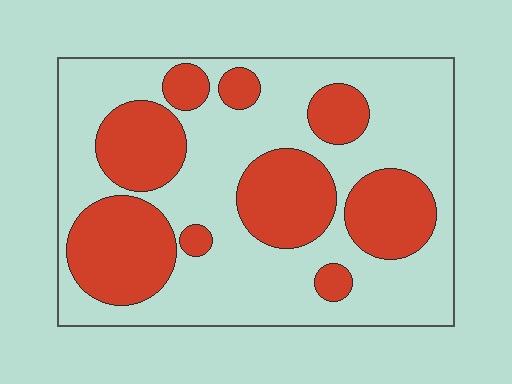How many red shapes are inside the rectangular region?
9.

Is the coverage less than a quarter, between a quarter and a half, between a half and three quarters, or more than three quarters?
Between a quarter and a half.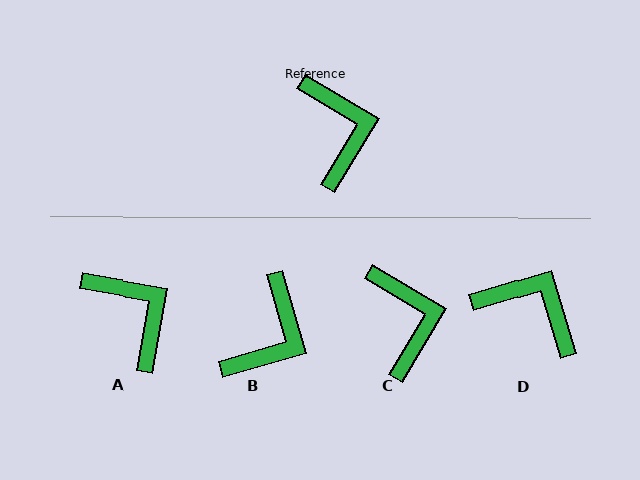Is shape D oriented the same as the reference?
No, it is off by about 48 degrees.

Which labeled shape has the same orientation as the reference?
C.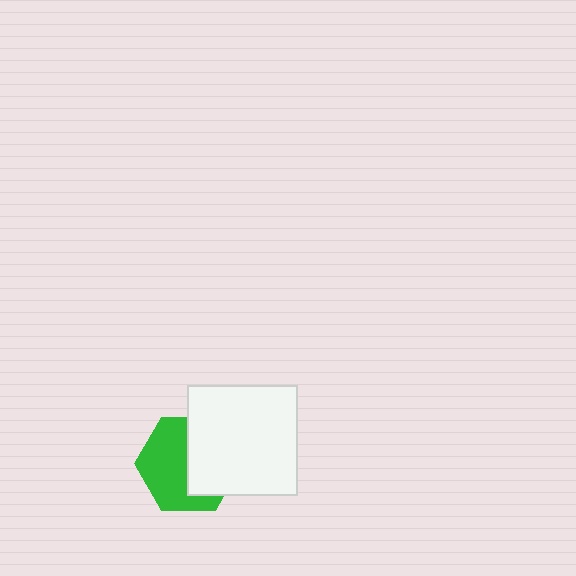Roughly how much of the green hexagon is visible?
About half of it is visible (roughly 56%).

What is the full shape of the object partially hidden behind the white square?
The partially hidden object is a green hexagon.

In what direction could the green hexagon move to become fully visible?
The green hexagon could move left. That would shift it out from behind the white square entirely.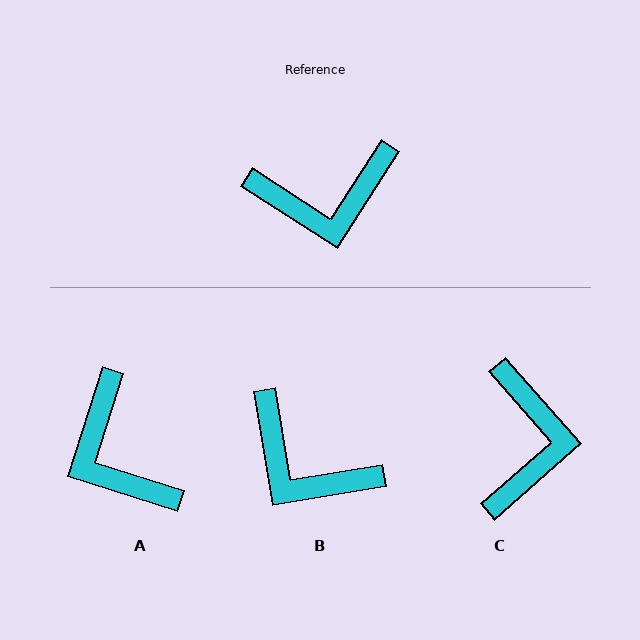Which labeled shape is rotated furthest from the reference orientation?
A, about 75 degrees away.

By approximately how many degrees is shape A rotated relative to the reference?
Approximately 75 degrees clockwise.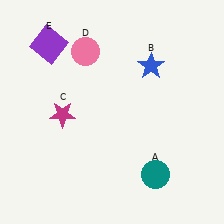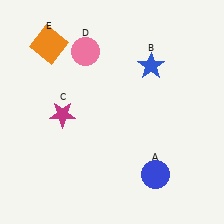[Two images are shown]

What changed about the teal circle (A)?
In Image 1, A is teal. In Image 2, it changed to blue.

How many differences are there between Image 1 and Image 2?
There are 2 differences between the two images.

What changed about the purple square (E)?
In Image 1, E is purple. In Image 2, it changed to orange.